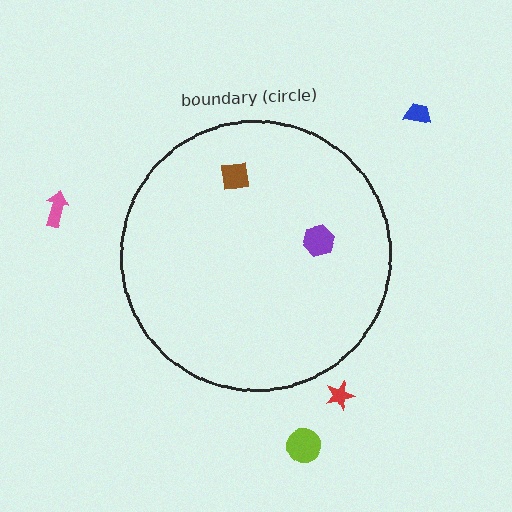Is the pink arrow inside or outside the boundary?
Outside.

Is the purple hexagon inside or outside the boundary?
Inside.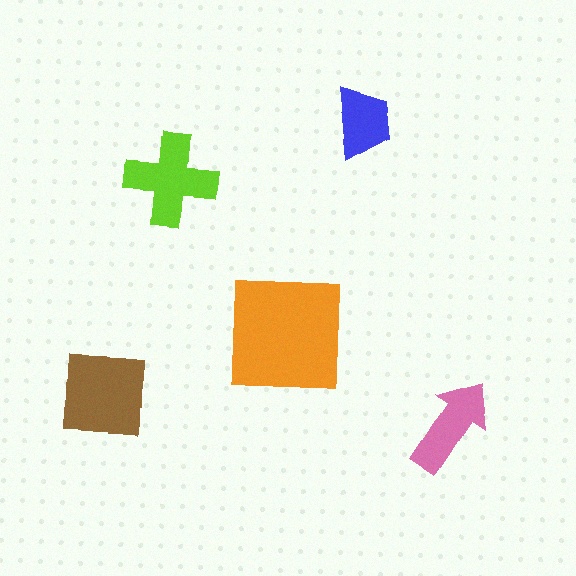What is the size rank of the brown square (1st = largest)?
2nd.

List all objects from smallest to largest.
The blue trapezoid, the pink arrow, the lime cross, the brown square, the orange square.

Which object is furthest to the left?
The brown square is leftmost.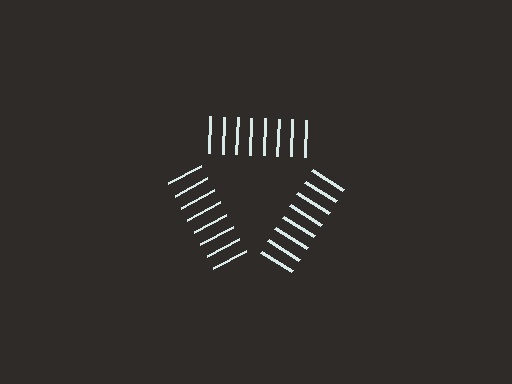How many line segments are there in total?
24 — 8 along each of the 3 edges.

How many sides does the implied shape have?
3 sides — the line-ends trace a triangle.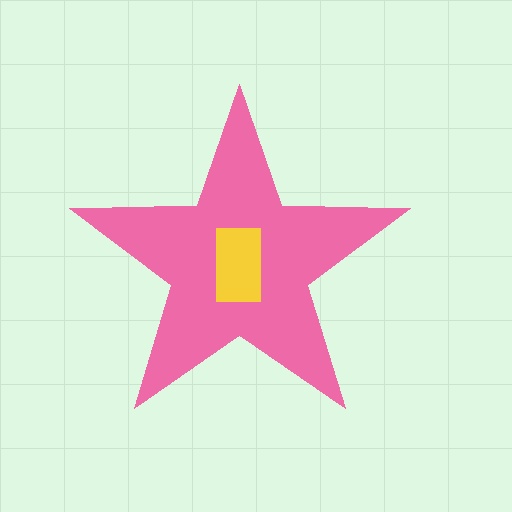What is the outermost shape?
The pink star.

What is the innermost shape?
The yellow rectangle.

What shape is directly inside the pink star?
The yellow rectangle.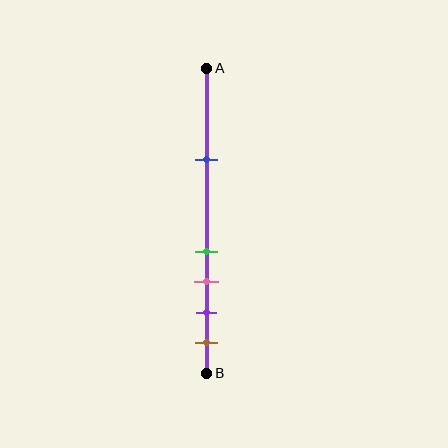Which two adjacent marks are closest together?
The green and pink marks are the closest adjacent pair.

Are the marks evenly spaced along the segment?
No, the marks are not evenly spaced.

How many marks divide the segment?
There are 5 marks dividing the segment.